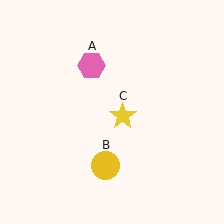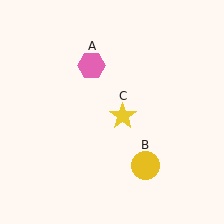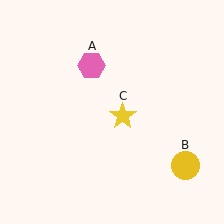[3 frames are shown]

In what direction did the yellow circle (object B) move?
The yellow circle (object B) moved right.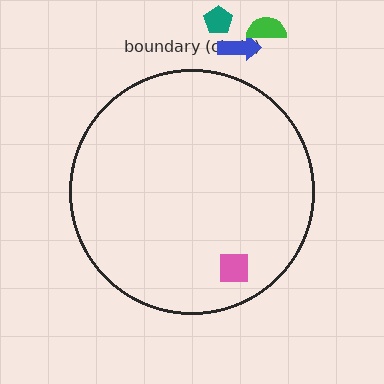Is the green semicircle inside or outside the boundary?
Outside.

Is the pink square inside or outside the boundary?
Inside.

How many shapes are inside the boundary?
1 inside, 3 outside.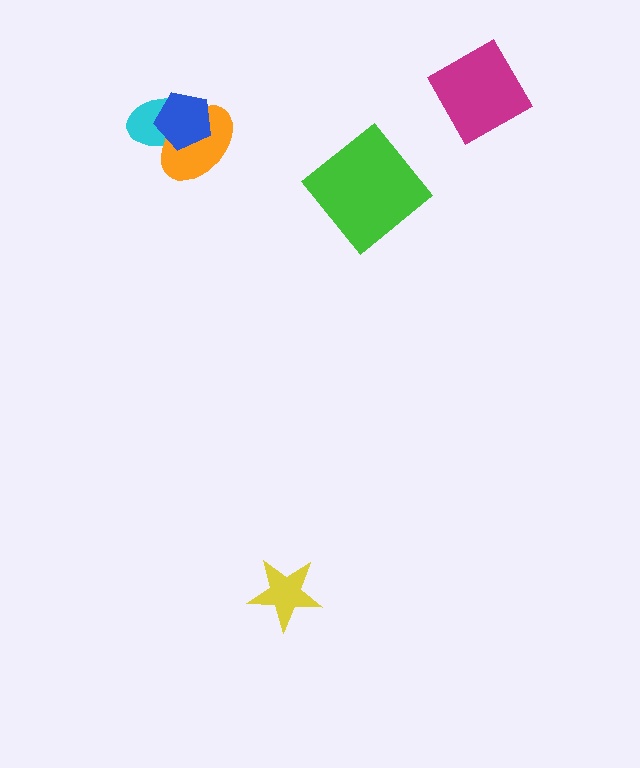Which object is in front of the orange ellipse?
The blue pentagon is in front of the orange ellipse.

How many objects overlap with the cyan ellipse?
2 objects overlap with the cyan ellipse.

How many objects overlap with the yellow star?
0 objects overlap with the yellow star.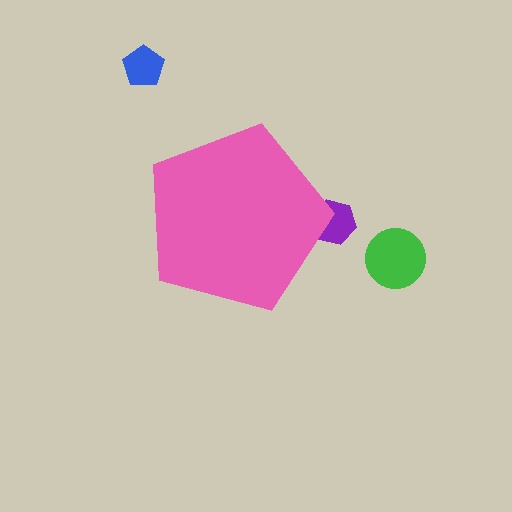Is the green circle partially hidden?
No, the green circle is fully visible.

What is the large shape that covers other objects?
A pink pentagon.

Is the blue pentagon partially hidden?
No, the blue pentagon is fully visible.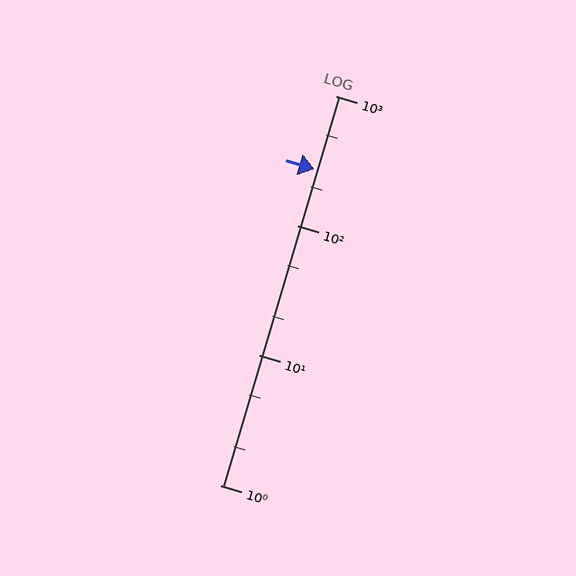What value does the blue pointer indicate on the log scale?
The pointer indicates approximately 270.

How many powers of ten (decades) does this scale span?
The scale spans 3 decades, from 1 to 1000.